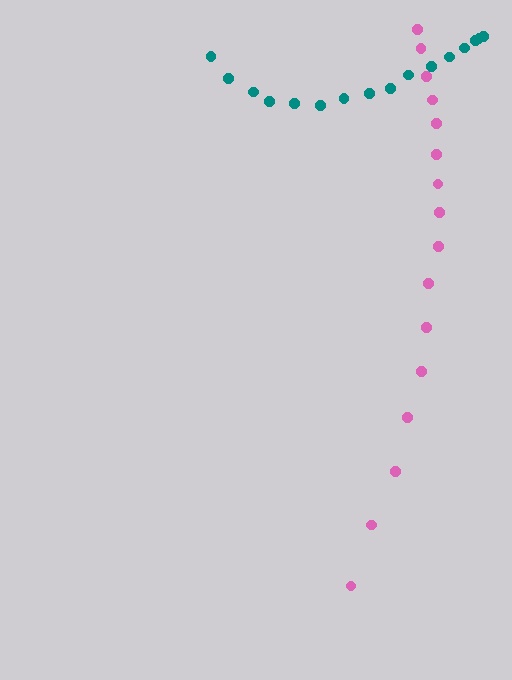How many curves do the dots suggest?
There are 2 distinct paths.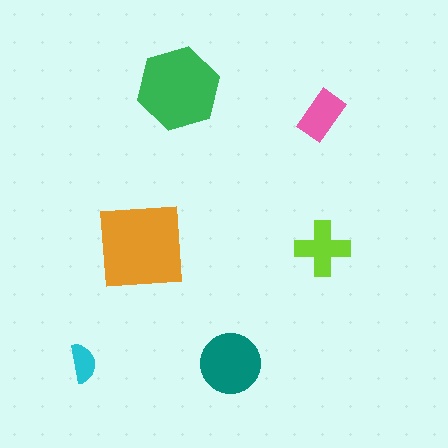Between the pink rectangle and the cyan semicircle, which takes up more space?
The pink rectangle.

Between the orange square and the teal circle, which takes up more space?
The orange square.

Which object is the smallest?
The cyan semicircle.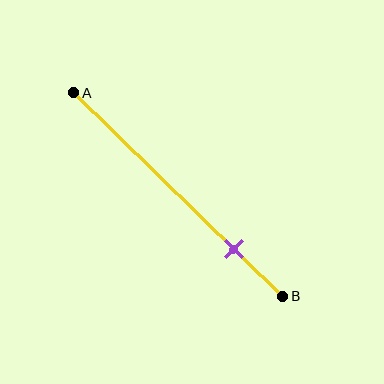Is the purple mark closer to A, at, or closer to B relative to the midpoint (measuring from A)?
The purple mark is closer to point B than the midpoint of segment AB.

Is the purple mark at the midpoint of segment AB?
No, the mark is at about 75% from A, not at the 50% midpoint.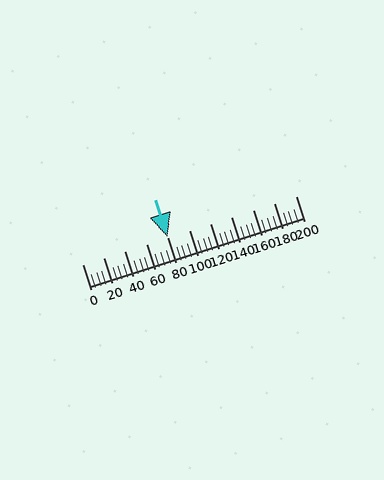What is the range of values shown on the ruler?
The ruler shows values from 0 to 200.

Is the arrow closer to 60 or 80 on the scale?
The arrow is closer to 80.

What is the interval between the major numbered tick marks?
The major tick marks are spaced 20 units apart.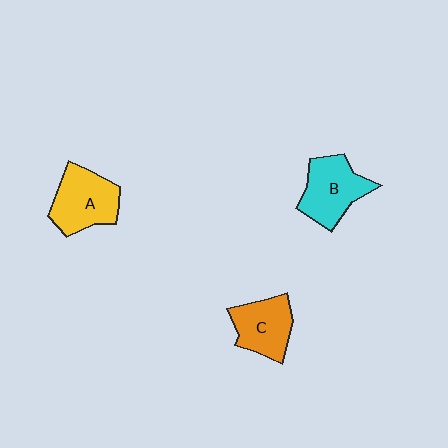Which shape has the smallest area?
Shape C (orange).